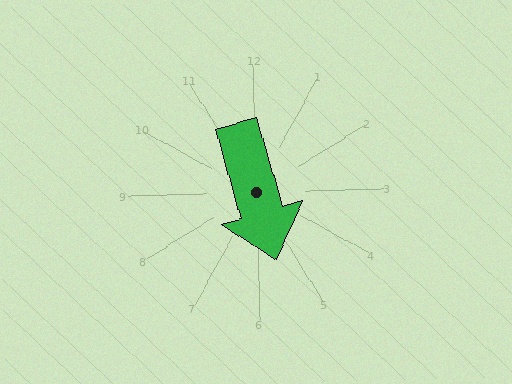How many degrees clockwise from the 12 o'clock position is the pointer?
Approximately 165 degrees.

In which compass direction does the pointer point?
South.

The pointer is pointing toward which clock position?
Roughly 6 o'clock.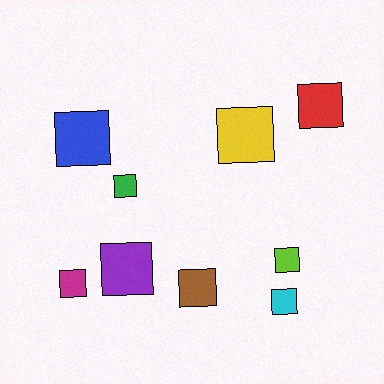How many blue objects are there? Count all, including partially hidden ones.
There is 1 blue object.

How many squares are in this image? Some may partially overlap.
There are 9 squares.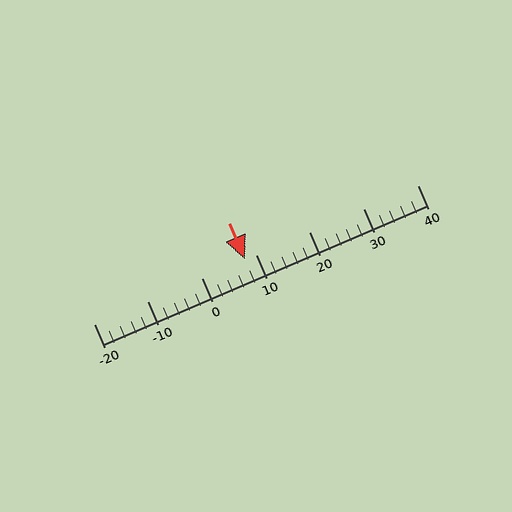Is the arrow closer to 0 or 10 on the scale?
The arrow is closer to 10.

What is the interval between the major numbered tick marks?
The major tick marks are spaced 10 units apart.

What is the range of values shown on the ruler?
The ruler shows values from -20 to 40.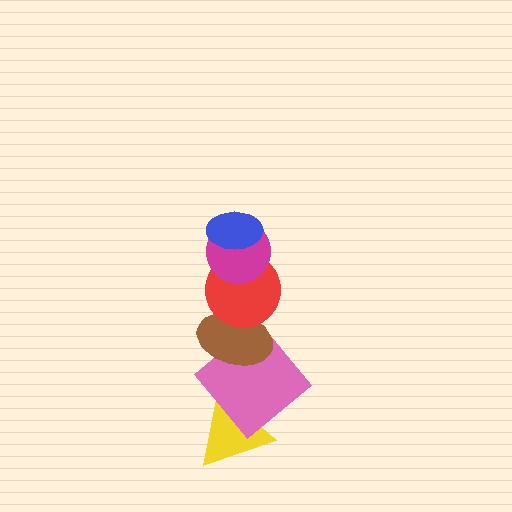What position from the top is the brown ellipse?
The brown ellipse is 4th from the top.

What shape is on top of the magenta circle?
The blue ellipse is on top of the magenta circle.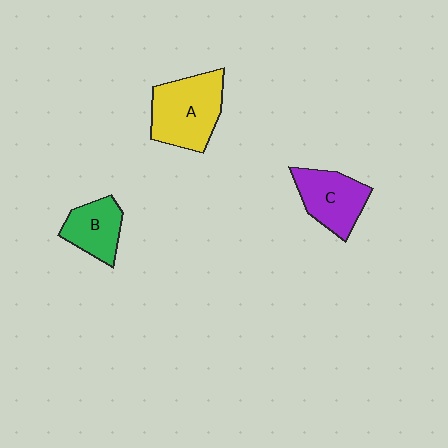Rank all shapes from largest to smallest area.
From largest to smallest: A (yellow), C (purple), B (green).